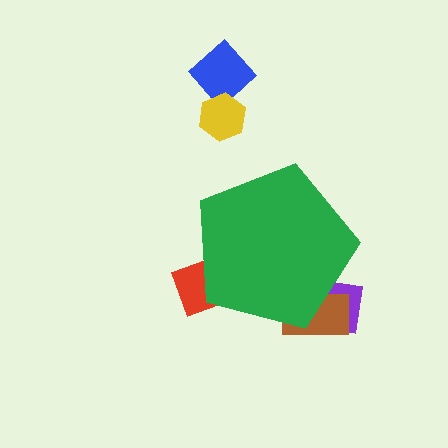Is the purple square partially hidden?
Yes, the purple square is partially hidden behind the green pentagon.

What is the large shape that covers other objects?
A green pentagon.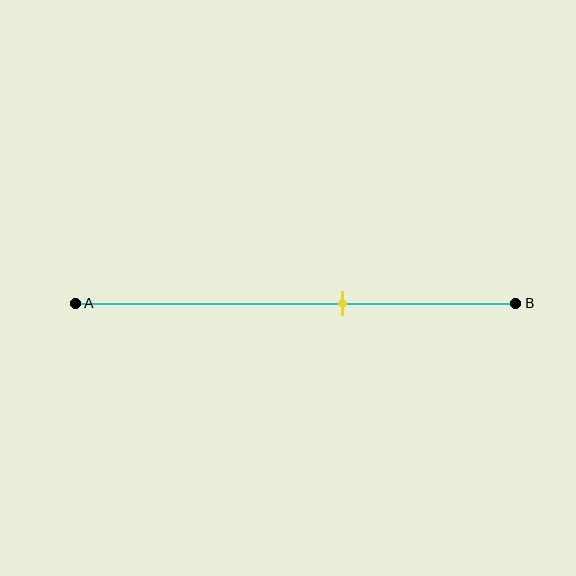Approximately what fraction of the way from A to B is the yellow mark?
The yellow mark is approximately 60% of the way from A to B.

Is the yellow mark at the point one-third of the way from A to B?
No, the mark is at about 60% from A, not at the 33% one-third point.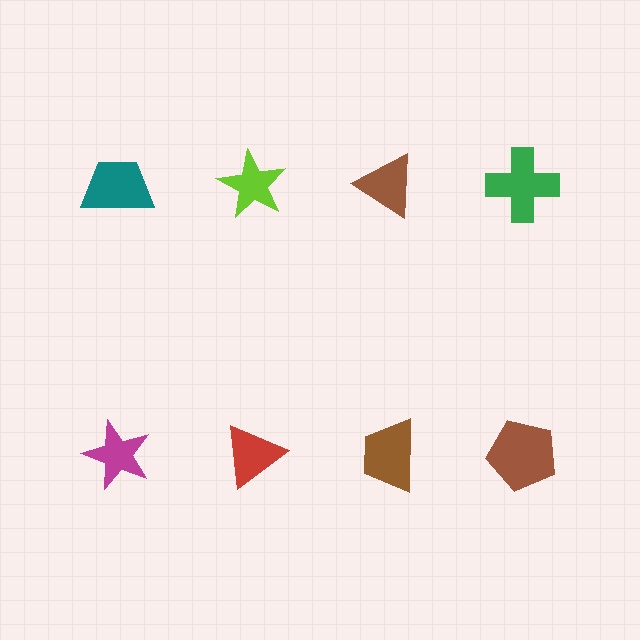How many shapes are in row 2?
4 shapes.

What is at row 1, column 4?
A green cross.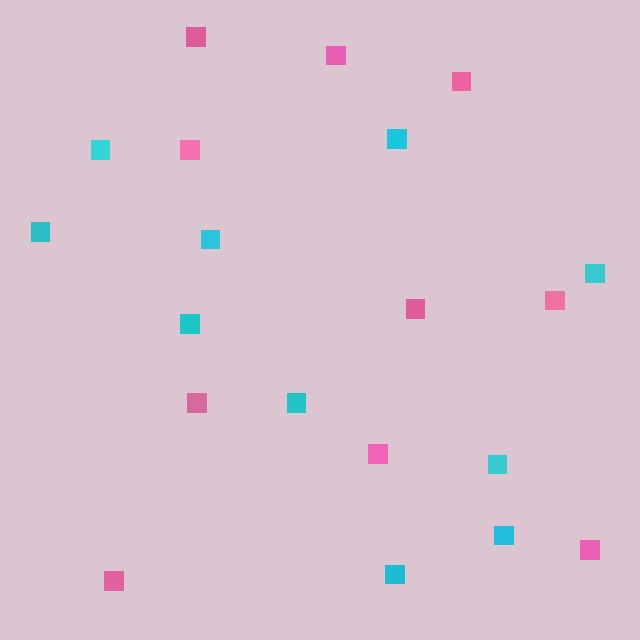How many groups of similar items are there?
There are 2 groups: one group of cyan squares (10) and one group of pink squares (10).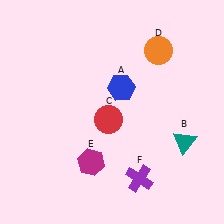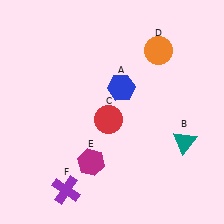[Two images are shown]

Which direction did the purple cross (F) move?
The purple cross (F) moved left.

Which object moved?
The purple cross (F) moved left.